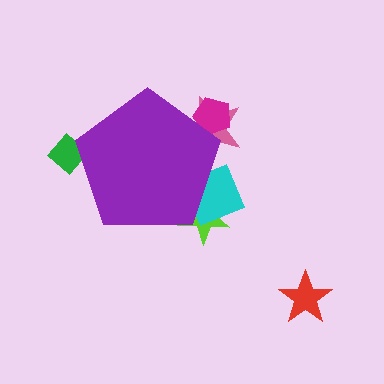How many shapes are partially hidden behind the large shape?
5 shapes are partially hidden.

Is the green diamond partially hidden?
Yes, the green diamond is partially hidden behind the purple pentagon.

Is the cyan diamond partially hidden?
Yes, the cyan diamond is partially hidden behind the purple pentagon.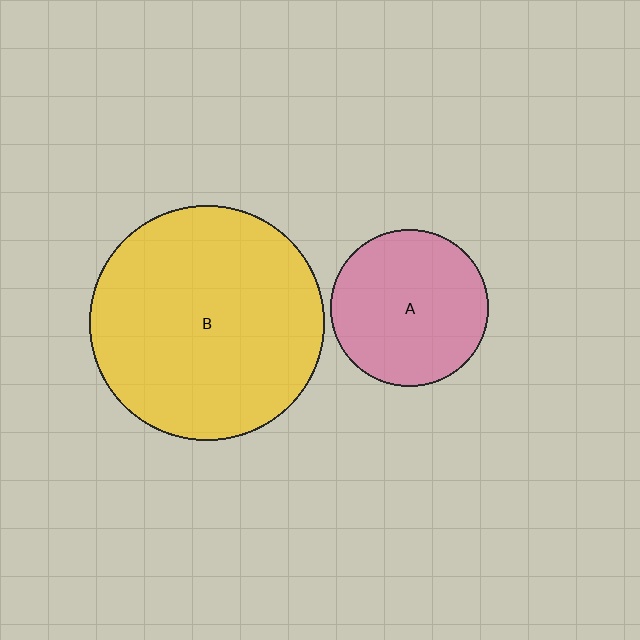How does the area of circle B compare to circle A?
Approximately 2.2 times.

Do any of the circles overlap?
No, none of the circles overlap.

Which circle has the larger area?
Circle B (yellow).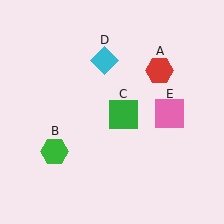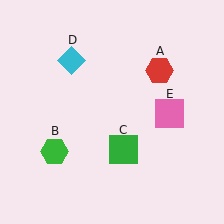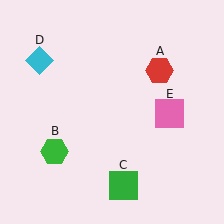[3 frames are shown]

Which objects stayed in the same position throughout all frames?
Red hexagon (object A) and green hexagon (object B) and pink square (object E) remained stationary.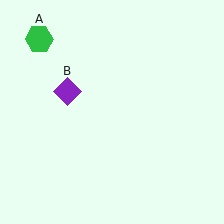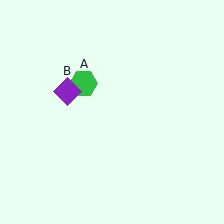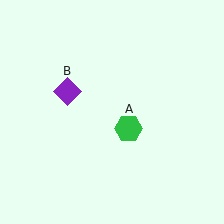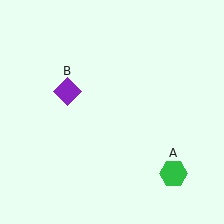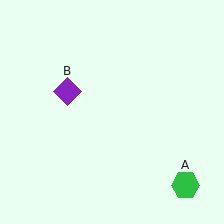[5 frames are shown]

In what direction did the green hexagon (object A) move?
The green hexagon (object A) moved down and to the right.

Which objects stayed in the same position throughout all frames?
Purple diamond (object B) remained stationary.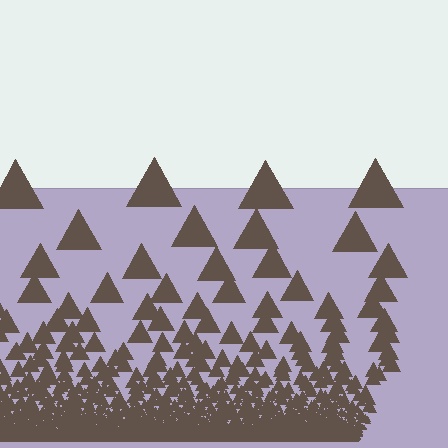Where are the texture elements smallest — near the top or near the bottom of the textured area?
Near the bottom.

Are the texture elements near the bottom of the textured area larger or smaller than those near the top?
Smaller. The gradient is inverted — elements near the bottom are smaller and denser.